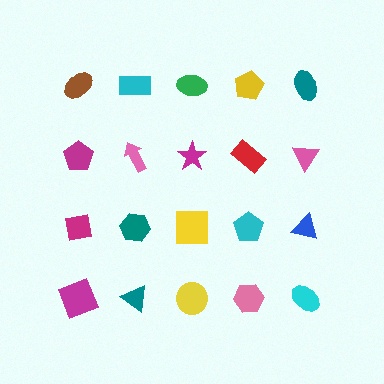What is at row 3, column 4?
A cyan pentagon.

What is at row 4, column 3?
A yellow circle.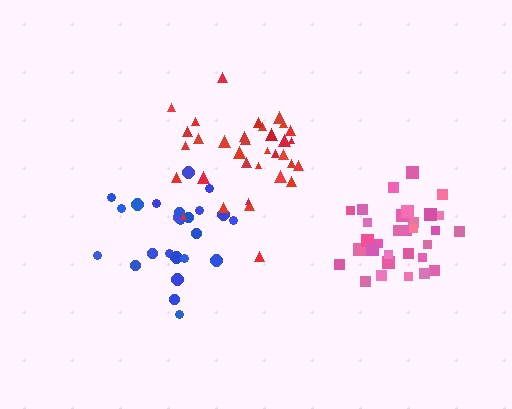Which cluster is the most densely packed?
Pink.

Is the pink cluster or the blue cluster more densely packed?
Pink.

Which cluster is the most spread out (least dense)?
Blue.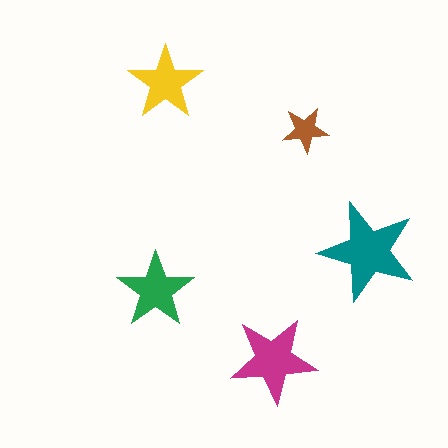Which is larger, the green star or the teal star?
The teal one.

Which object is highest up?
The yellow star is topmost.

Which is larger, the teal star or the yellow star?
The teal one.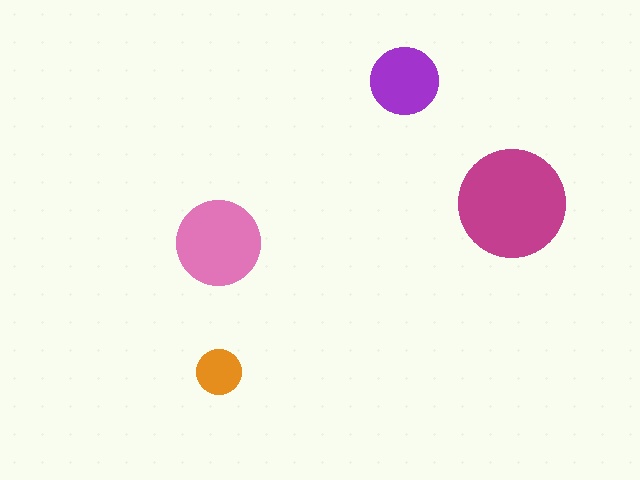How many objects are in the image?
There are 4 objects in the image.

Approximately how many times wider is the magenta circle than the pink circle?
About 1.5 times wider.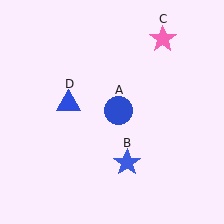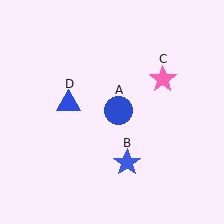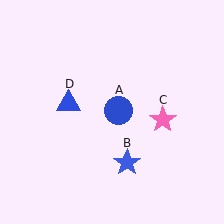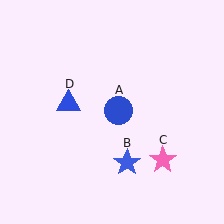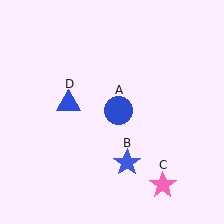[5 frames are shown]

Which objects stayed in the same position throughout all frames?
Blue circle (object A) and blue star (object B) and blue triangle (object D) remained stationary.